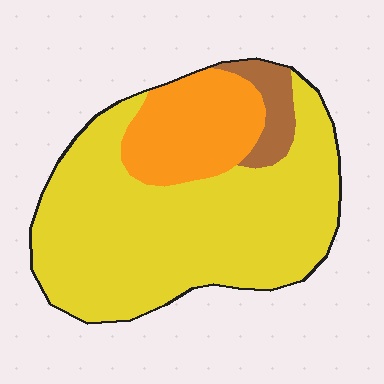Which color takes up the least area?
Brown, at roughly 5%.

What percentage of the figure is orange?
Orange covers around 20% of the figure.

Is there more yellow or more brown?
Yellow.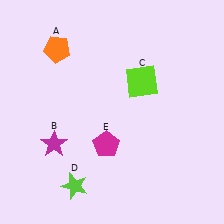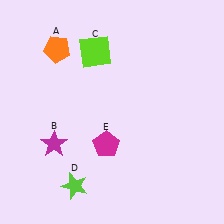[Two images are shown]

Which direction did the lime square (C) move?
The lime square (C) moved left.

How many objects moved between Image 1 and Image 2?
1 object moved between the two images.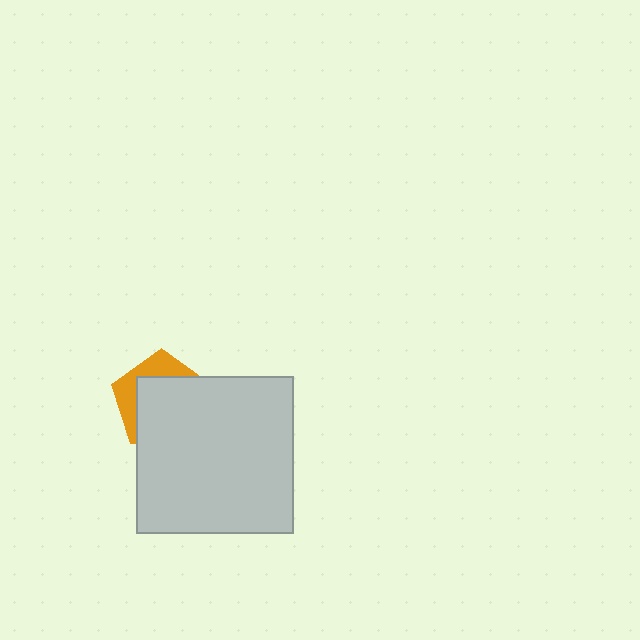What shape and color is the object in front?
The object in front is a light gray square.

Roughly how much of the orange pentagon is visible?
A small part of it is visible (roughly 31%).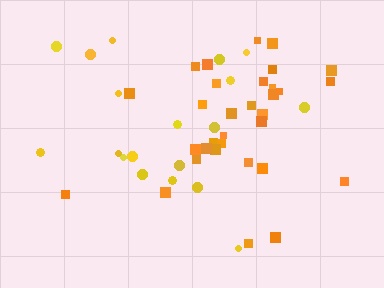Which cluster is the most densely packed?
Orange.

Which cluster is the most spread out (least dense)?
Yellow.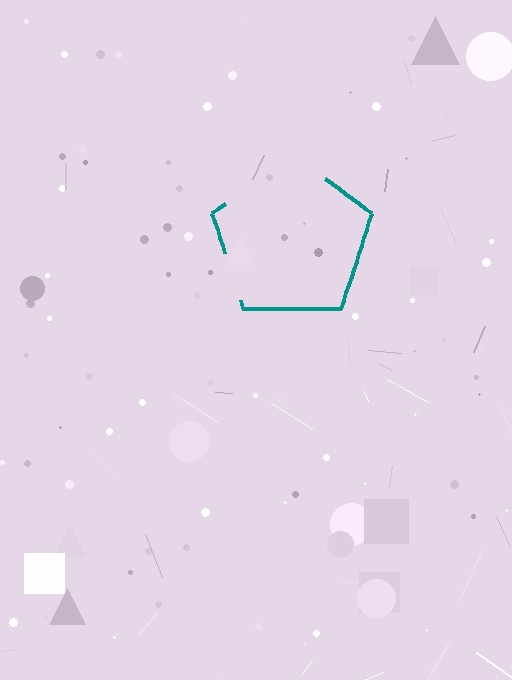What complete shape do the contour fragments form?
The contour fragments form a pentagon.